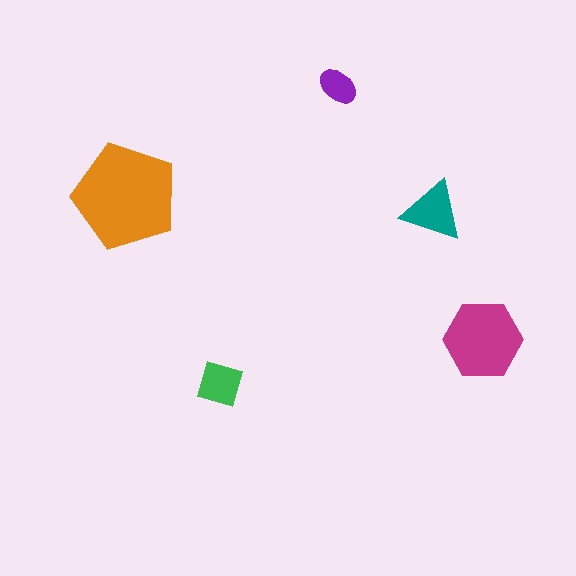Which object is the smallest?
The purple ellipse.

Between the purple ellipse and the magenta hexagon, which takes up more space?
The magenta hexagon.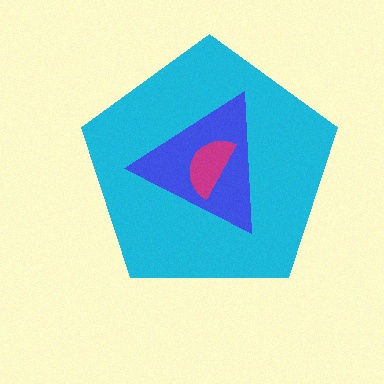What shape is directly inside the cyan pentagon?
The blue triangle.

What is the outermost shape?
The cyan pentagon.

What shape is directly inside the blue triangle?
The magenta semicircle.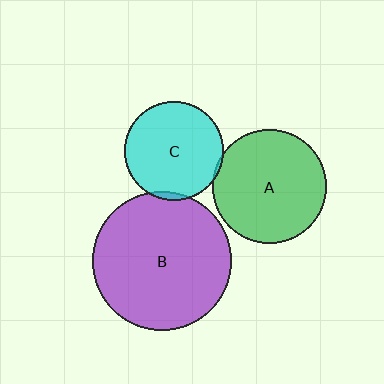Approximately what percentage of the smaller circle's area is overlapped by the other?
Approximately 5%.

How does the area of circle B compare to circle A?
Approximately 1.5 times.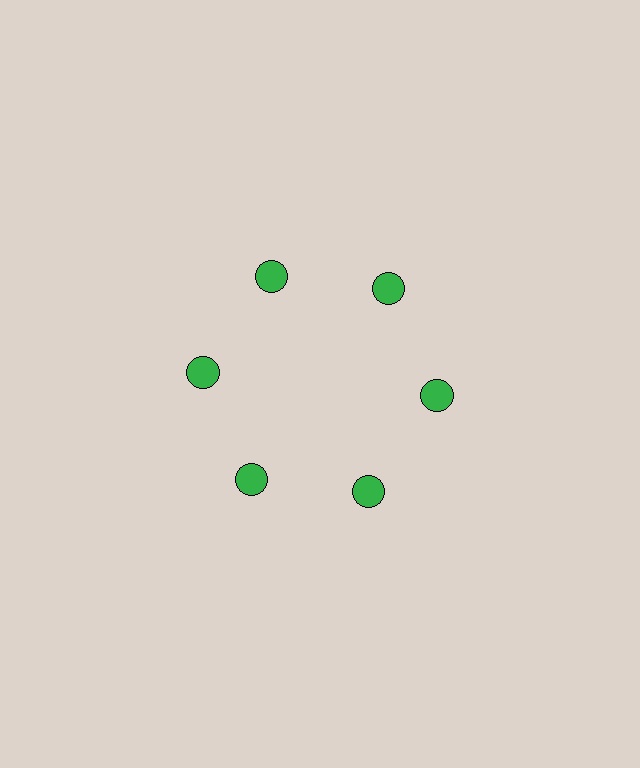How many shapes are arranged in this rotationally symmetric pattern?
There are 6 shapes, arranged in 6 groups of 1.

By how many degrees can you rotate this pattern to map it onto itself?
The pattern maps onto itself every 60 degrees of rotation.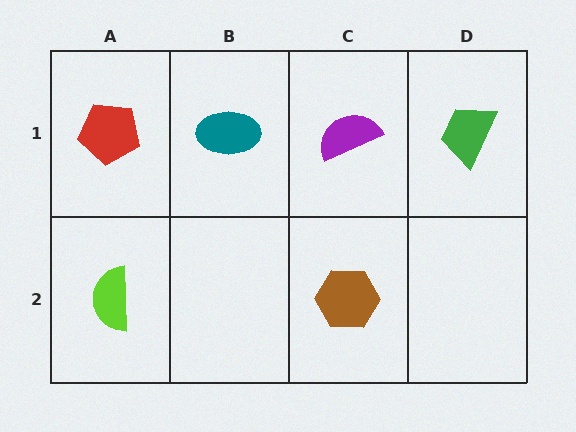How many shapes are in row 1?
4 shapes.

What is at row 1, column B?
A teal ellipse.